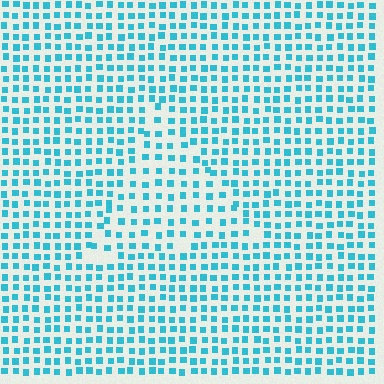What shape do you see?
I see a triangle.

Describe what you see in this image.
The image contains small cyan elements arranged at two different densities. A triangle-shaped region is visible where the elements are less densely packed than the surrounding area.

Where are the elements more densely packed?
The elements are more densely packed outside the triangle boundary.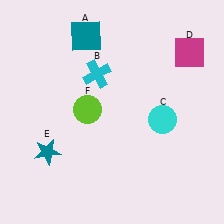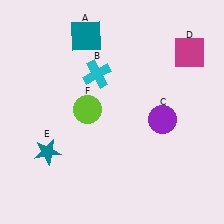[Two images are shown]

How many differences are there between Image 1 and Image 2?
There is 1 difference between the two images.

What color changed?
The circle (C) changed from cyan in Image 1 to purple in Image 2.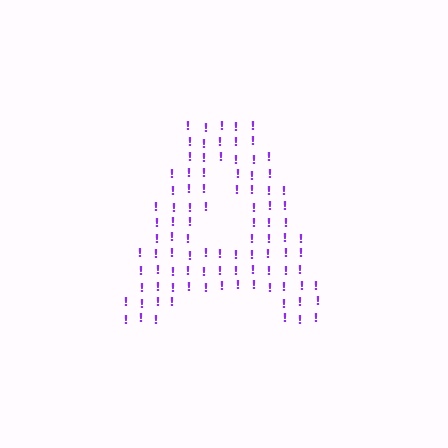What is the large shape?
The large shape is the letter A.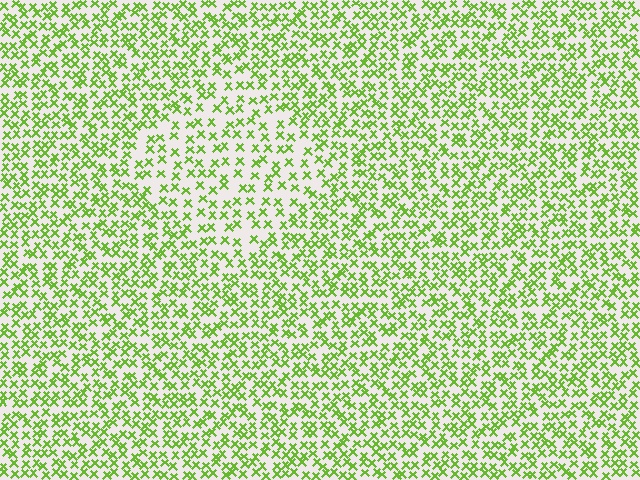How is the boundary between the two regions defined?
The boundary is defined by a change in element density (approximately 1.7x ratio). All elements are the same color, size, and shape.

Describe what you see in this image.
The image contains small lime elements arranged at two different densities. A diamond-shaped region is visible where the elements are less densely packed than the surrounding area.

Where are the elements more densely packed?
The elements are more densely packed outside the diamond boundary.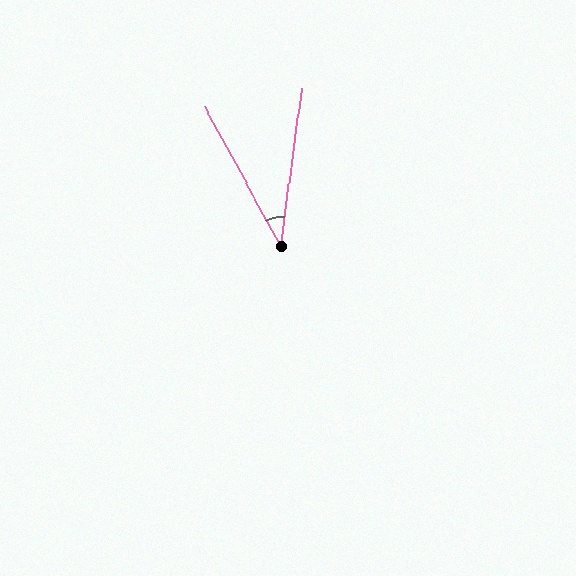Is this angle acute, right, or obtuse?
It is acute.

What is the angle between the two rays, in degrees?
Approximately 36 degrees.